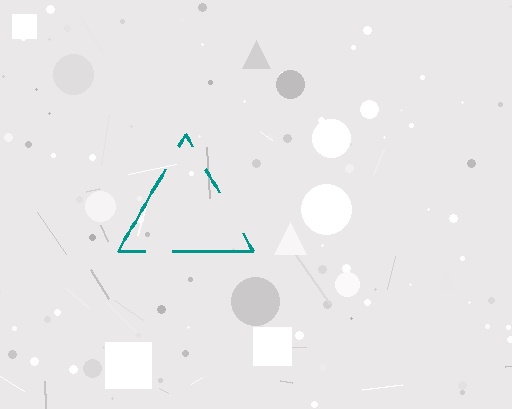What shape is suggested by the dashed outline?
The dashed outline suggests a triangle.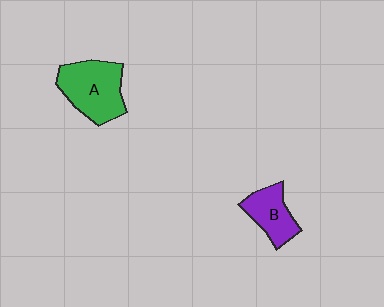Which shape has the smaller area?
Shape B (purple).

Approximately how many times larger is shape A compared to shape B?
Approximately 1.6 times.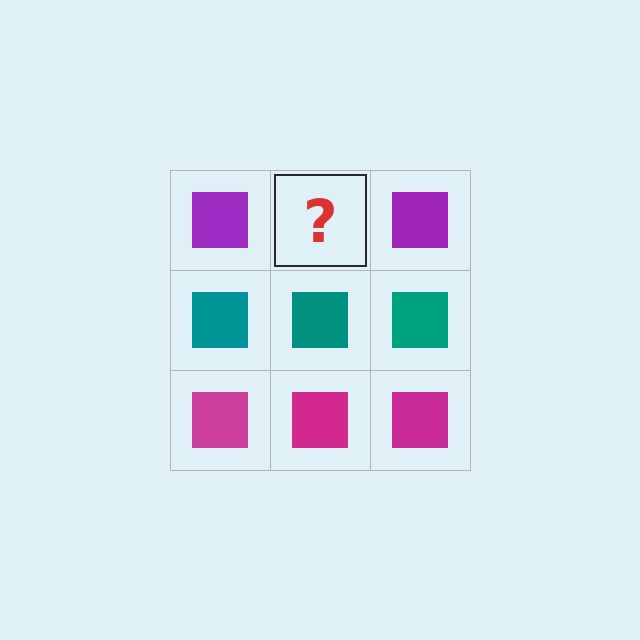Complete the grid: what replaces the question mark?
The question mark should be replaced with a purple square.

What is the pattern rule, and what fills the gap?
The rule is that each row has a consistent color. The gap should be filled with a purple square.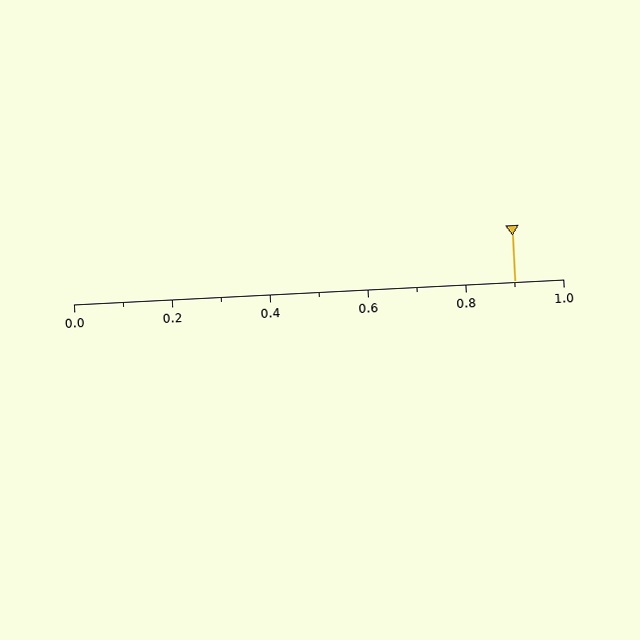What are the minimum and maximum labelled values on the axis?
The axis runs from 0.0 to 1.0.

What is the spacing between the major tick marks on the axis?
The major ticks are spaced 0.2 apart.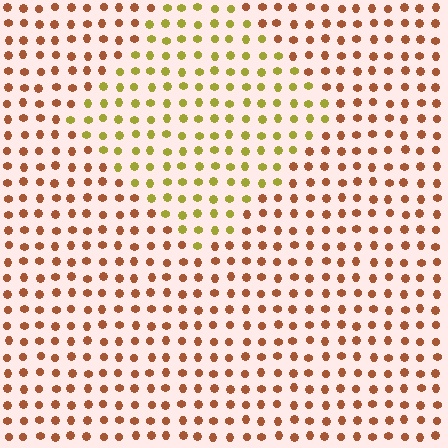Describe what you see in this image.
The image is filled with small brown elements in a uniform arrangement. A diamond-shaped region is visible where the elements are tinted to a slightly different hue, forming a subtle color boundary.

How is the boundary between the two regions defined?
The boundary is defined purely by a slight shift in hue (about 47 degrees). Spacing, size, and orientation are identical on both sides.